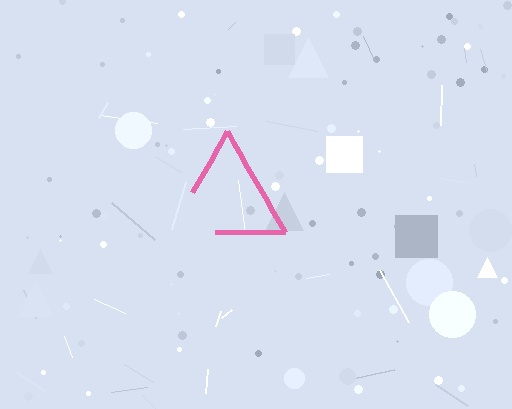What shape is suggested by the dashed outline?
The dashed outline suggests a triangle.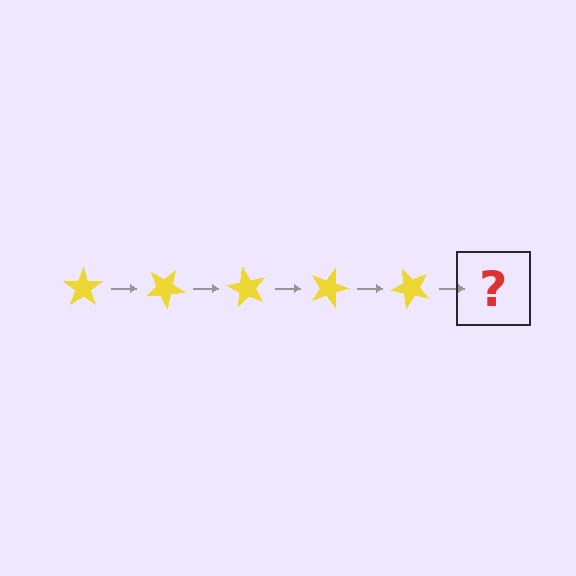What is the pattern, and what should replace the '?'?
The pattern is that the star rotates 30 degrees each step. The '?' should be a yellow star rotated 150 degrees.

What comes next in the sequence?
The next element should be a yellow star rotated 150 degrees.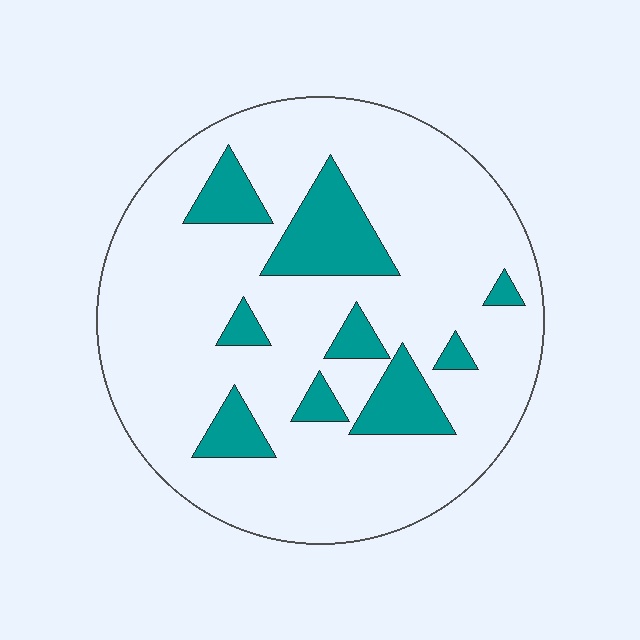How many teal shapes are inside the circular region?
9.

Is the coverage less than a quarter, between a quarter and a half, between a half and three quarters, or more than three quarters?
Less than a quarter.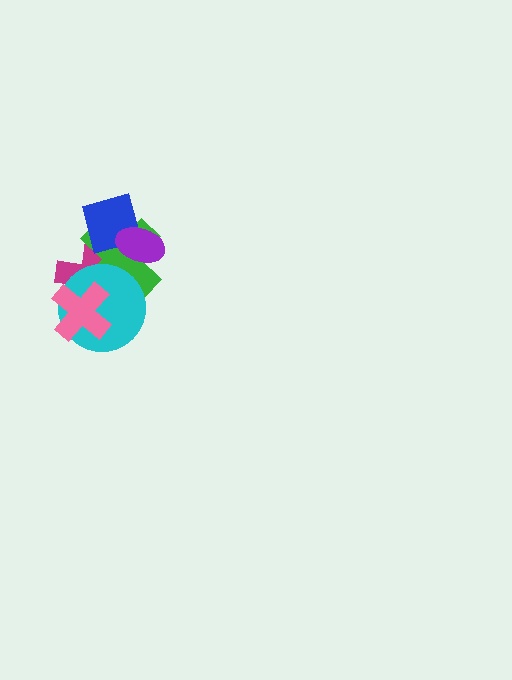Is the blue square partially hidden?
Yes, it is partially covered by another shape.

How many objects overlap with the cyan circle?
3 objects overlap with the cyan circle.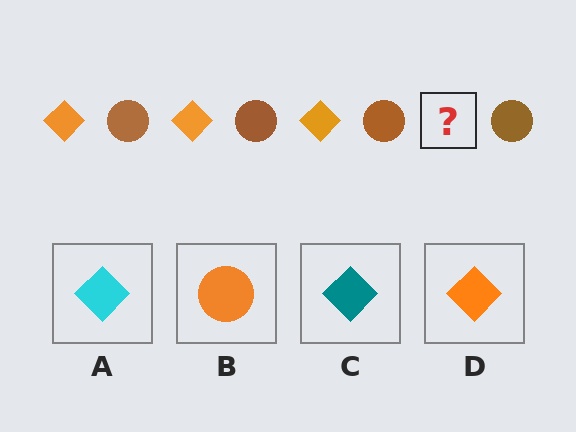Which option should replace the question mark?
Option D.